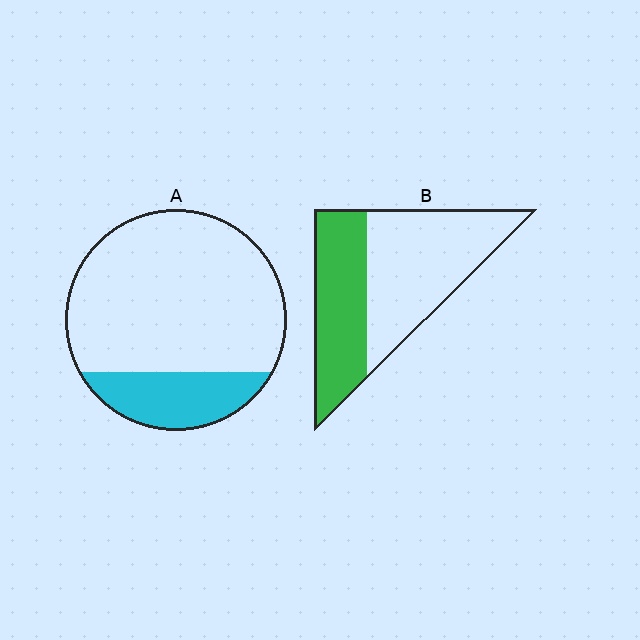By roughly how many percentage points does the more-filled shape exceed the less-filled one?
By roughly 20 percentage points (B over A).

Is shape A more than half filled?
No.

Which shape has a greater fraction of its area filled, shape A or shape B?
Shape B.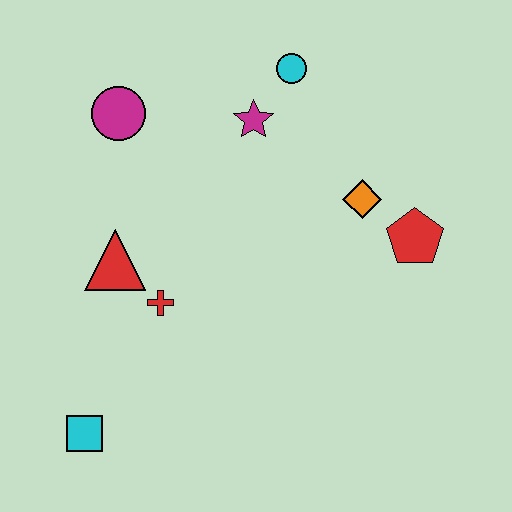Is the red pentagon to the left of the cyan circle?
No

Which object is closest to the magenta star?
The cyan circle is closest to the magenta star.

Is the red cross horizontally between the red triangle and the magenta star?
Yes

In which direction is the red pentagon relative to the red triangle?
The red pentagon is to the right of the red triangle.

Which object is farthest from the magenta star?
The cyan square is farthest from the magenta star.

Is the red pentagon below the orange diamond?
Yes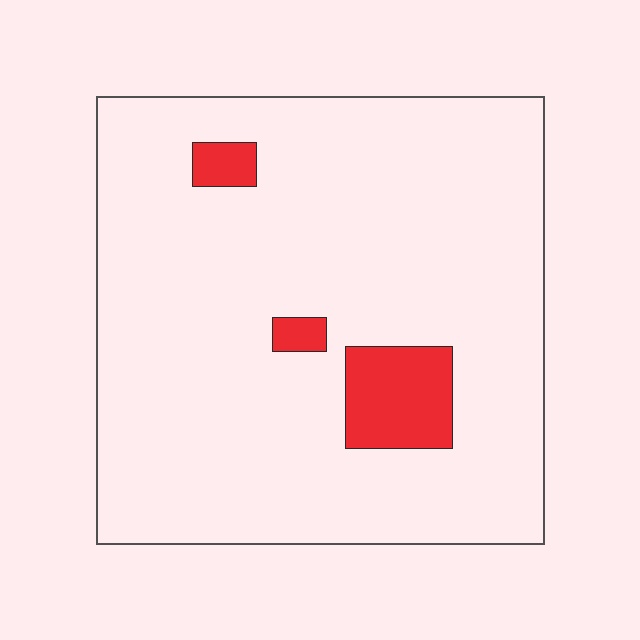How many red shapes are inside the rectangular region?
3.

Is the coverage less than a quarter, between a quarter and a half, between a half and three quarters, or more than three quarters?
Less than a quarter.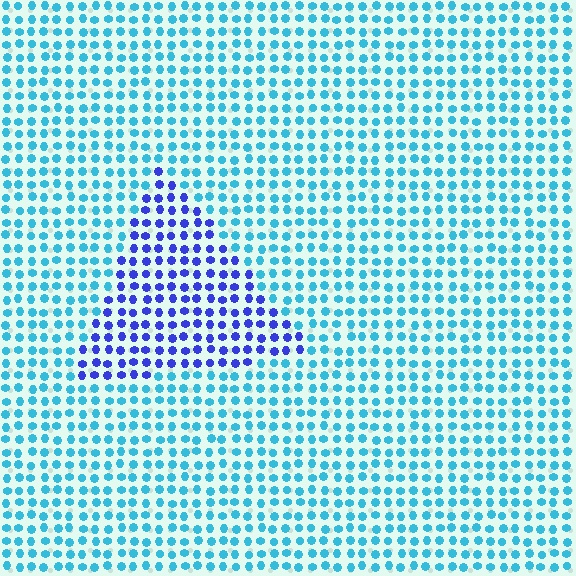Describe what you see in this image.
The image is filled with small cyan elements in a uniform arrangement. A triangle-shaped region is visible where the elements are tinted to a slightly different hue, forming a subtle color boundary.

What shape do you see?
I see a triangle.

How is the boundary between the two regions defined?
The boundary is defined purely by a slight shift in hue (about 47 degrees). Spacing, size, and orientation are identical on both sides.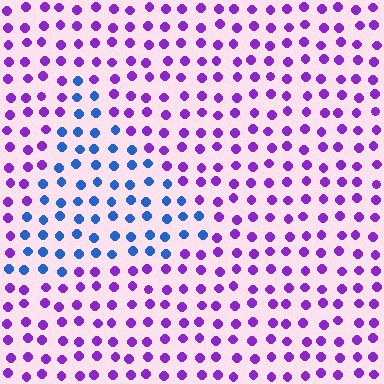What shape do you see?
I see a triangle.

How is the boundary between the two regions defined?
The boundary is defined purely by a slight shift in hue (about 60 degrees). Spacing, size, and orientation are identical on both sides.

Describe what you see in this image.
The image is filled with small purple elements in a uniform arrangement. A triangle-shaped region is visible where the elements are tinted to a slightly different hue, forming a subtle color boundary.